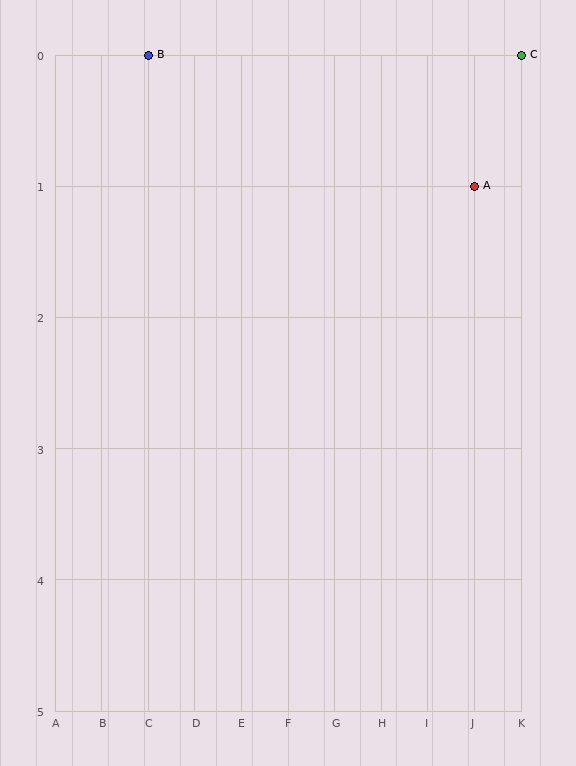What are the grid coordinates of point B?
Point B is at grid coordinates (C, 0).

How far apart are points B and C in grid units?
Points B and C are 8 columns apart.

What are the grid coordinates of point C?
Point C is at grid coordinates (K, 0).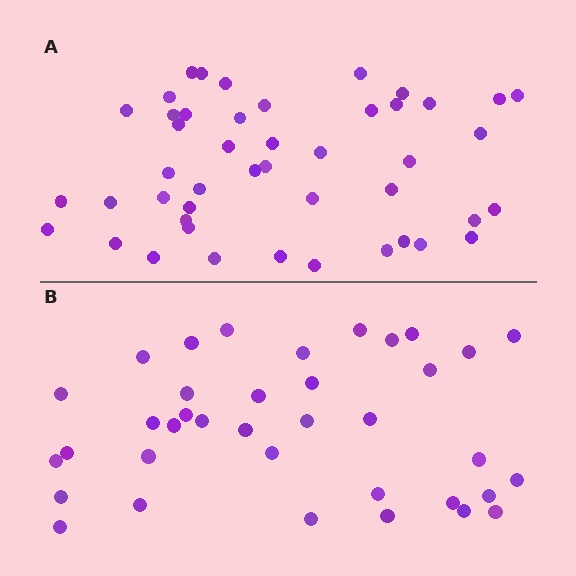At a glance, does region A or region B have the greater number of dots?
Region A (the top region) has more dots.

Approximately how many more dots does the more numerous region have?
Region A has roughly 8 or so more dots than region B.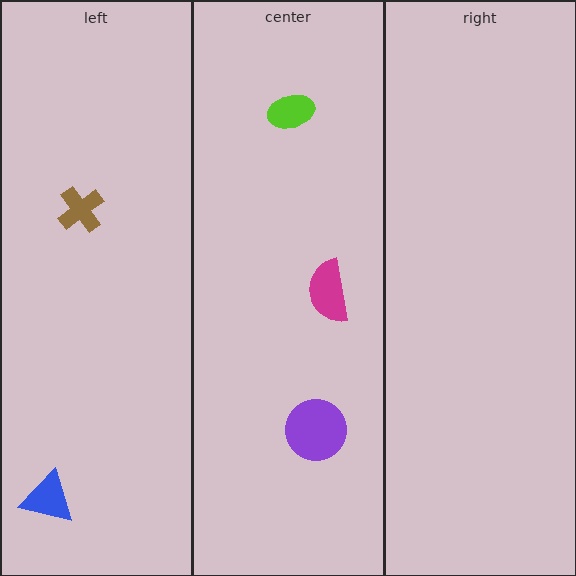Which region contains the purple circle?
The center region.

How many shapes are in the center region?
3.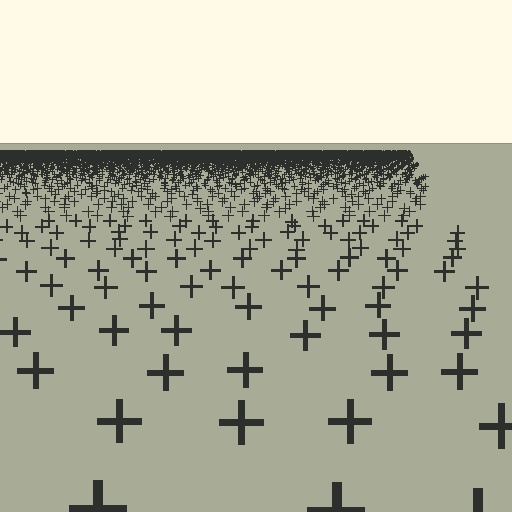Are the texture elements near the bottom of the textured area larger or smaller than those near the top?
Larger. Near the bottom, elements are closer to the viewer and appear at a bigger on-screen size.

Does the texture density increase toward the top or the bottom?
Density increases toward the top.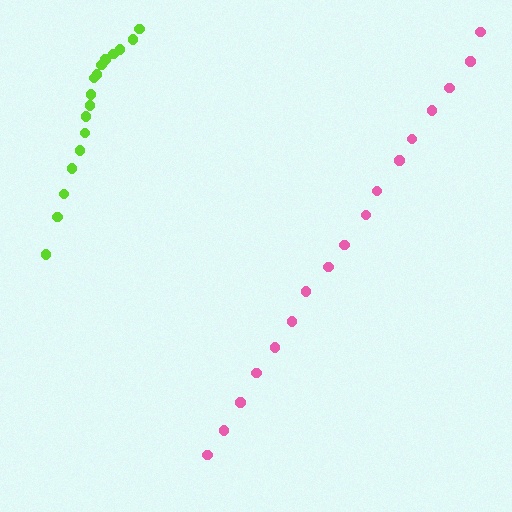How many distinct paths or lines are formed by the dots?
There are 2 distinct paths.